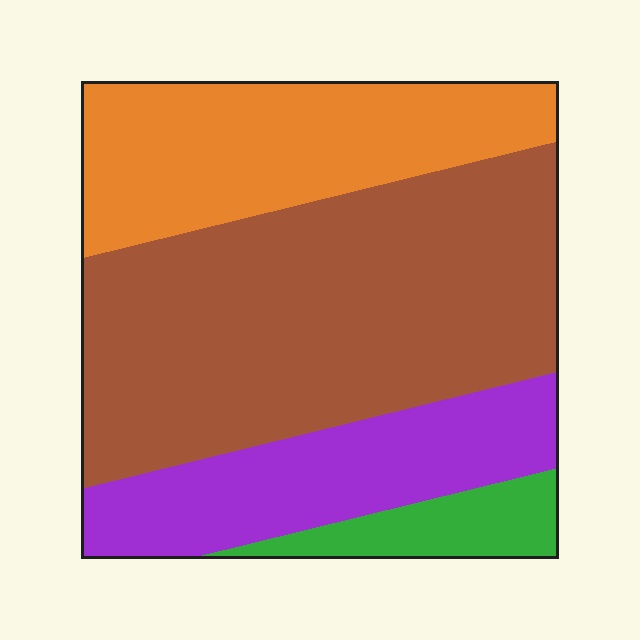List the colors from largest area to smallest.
From largest to smallest: brown, orange, purple, green.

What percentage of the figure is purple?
Purple covers around 20% of the figure.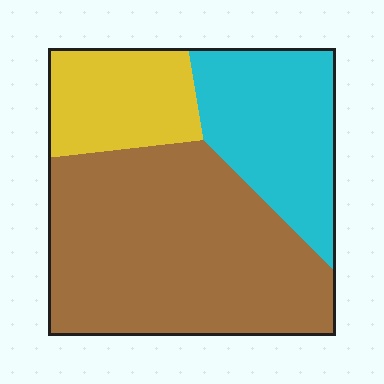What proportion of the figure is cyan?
Cyan takes up about one quarter (1/4) of the figure.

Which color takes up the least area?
Yellow, at roughly 20%.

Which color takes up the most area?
Brown, at roughly 55%.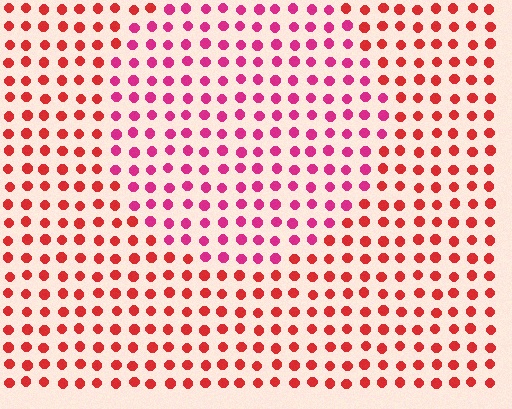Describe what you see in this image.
The image is filled with small red elements in a uniform arrangement. A circle-shaped region is visible where the elements are tinted to a slightly different hue, forming a subtle color boundary.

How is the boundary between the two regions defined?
The boundary is defined purely by a slight shift in hue (about 32 degrees). Spacing, size, and orientation are identical on both sides.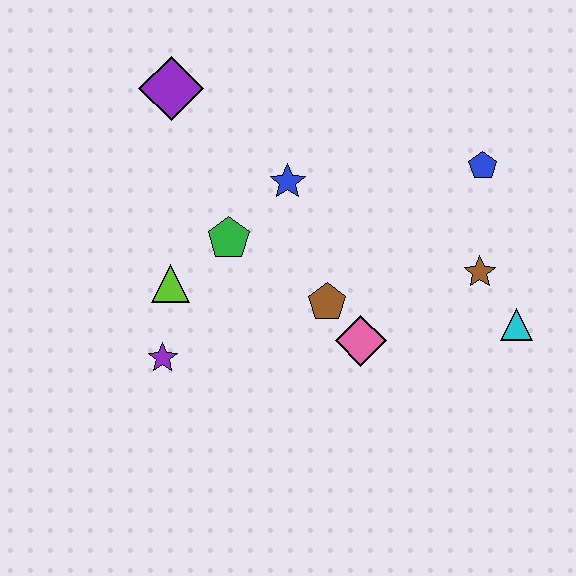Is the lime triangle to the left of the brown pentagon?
Yes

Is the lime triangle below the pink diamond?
No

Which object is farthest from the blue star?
The cyan triangle is farthest from the blue star.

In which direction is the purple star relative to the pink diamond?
The purple star is to the left of the pink diamond.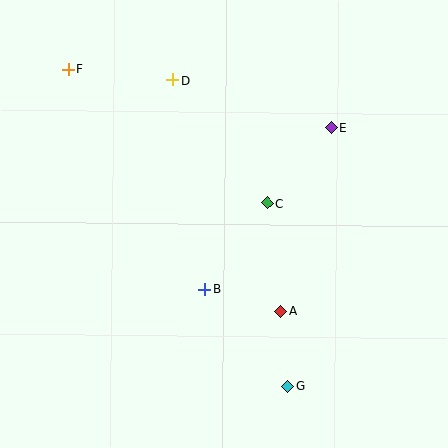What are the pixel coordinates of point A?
Point A is at (281, 311).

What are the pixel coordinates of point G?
Point G is at (288, 386).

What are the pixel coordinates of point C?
Point C is at (267, 203).